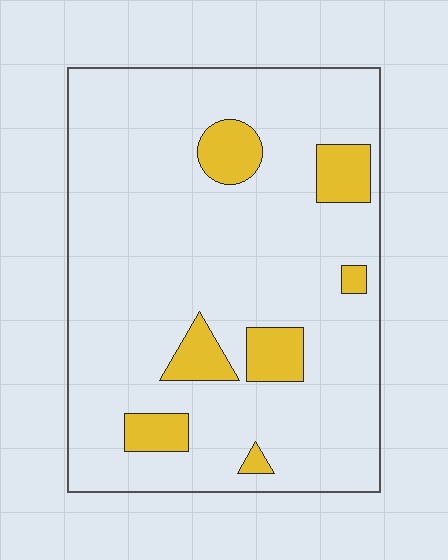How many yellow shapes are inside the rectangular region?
7.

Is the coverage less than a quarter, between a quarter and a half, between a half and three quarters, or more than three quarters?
Less than a quarter.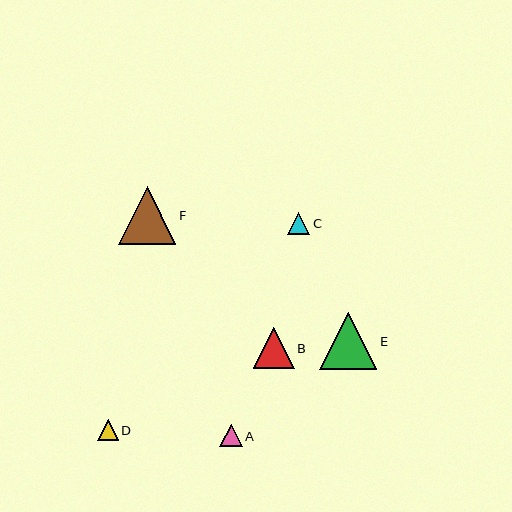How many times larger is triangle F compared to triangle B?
Triangle F is approximately 1.4 times the size of triangle B.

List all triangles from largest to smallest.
From largest to smallest: F, E, B, A, C, D.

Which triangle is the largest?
Triangle F is the largest with a size of approximately 58 pixels.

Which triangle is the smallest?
Triangle D is the smallest with a size of approximately 21 pixels.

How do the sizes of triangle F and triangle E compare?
Triangle F and triangle E are approximately the same size.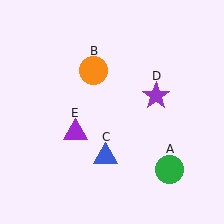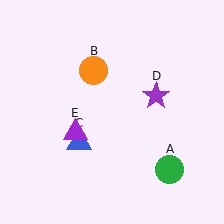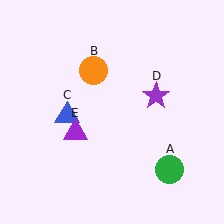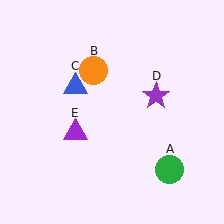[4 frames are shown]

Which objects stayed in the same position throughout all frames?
Green circle (object A) and orange circle (object B) and purple star (object D) and purple triangle (object E) remained stationary.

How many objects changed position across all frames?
1 object changed position: blue triangle (object C).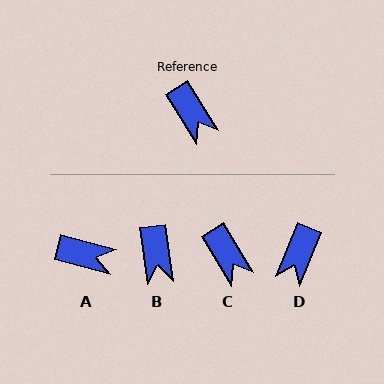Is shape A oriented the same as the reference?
No, it is off by about 44 degrees.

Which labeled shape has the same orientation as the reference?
C.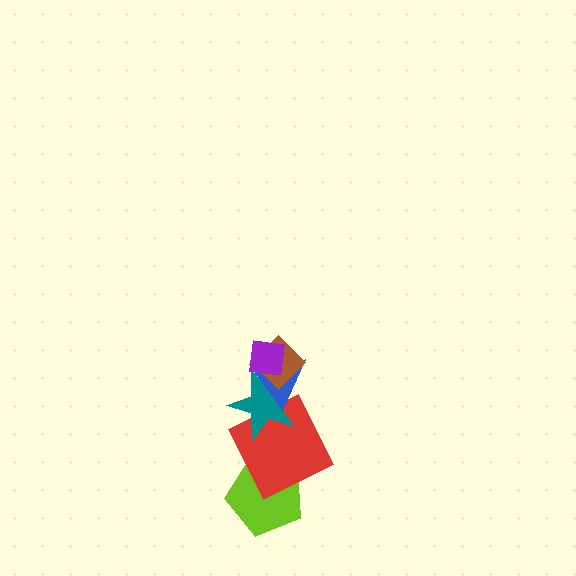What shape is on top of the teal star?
The blue triangle is on top of the teal star.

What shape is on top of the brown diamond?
The purple square is on top of the brown diamond.